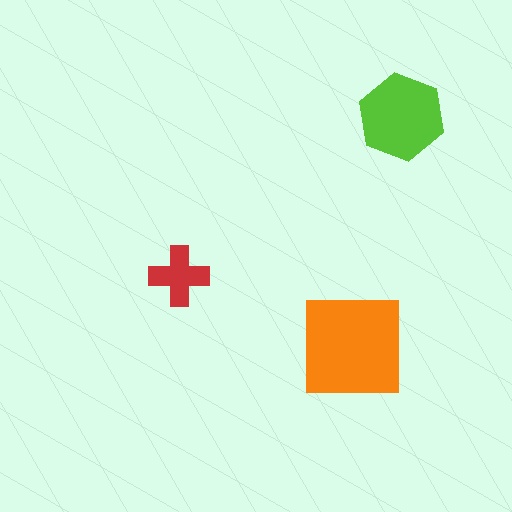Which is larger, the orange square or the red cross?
The orange square.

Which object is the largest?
The orange square.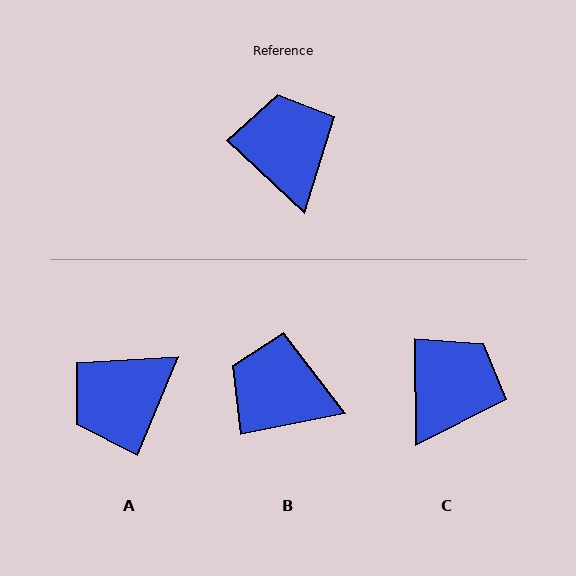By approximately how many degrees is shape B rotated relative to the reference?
Approximately 54 degrees counter-clockwise.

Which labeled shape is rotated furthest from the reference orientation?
A, about 111 degrees away.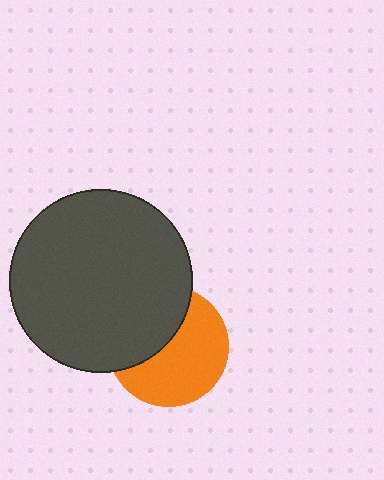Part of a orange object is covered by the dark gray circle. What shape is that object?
It is a circle.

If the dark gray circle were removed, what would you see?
You would see the complete orange circle.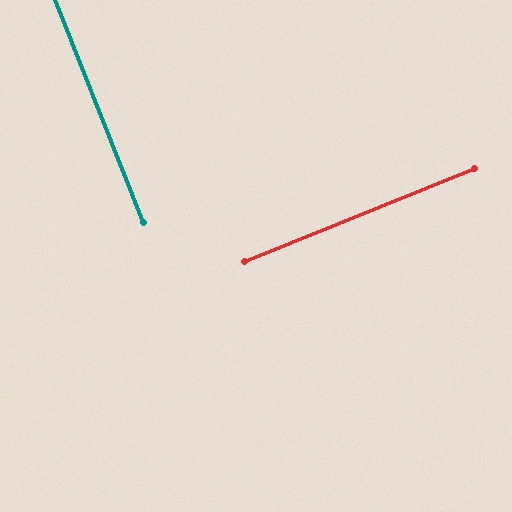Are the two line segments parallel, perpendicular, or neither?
Perpendicular — they meet at approximately 89°.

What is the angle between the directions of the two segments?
Approximately 89 degrees.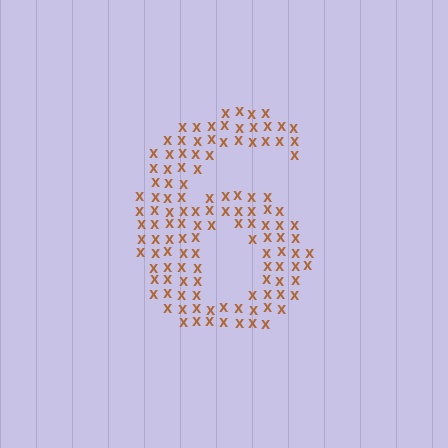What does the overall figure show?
The overall figure shows the digit 6.